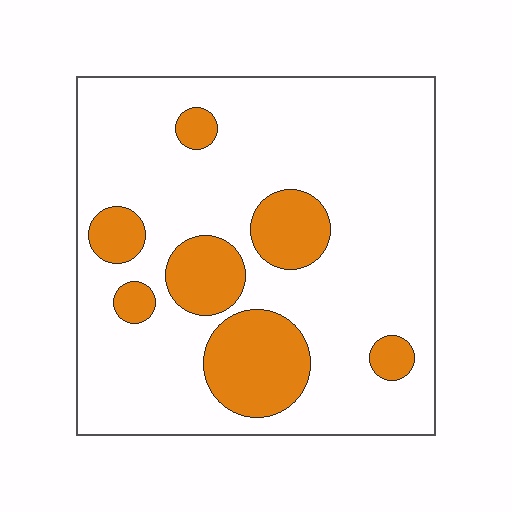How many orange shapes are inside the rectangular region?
7.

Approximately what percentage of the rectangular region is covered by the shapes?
Approximately 20%.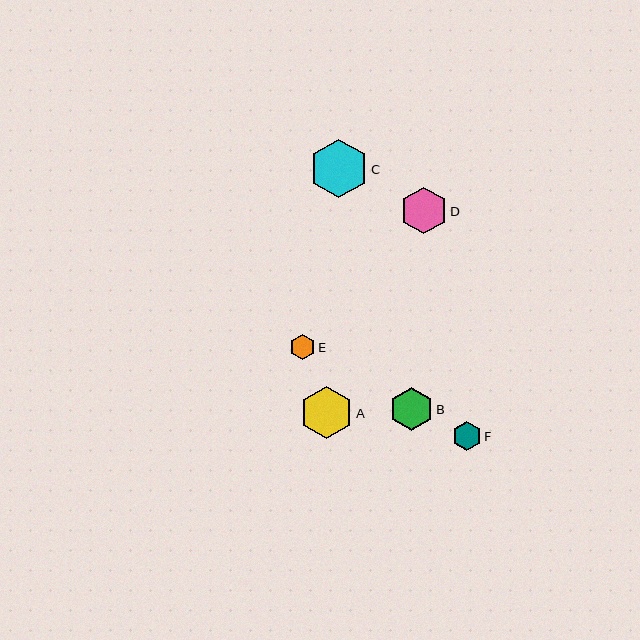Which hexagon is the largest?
Hexagon C is the largest with a size of approximately 59 pixels.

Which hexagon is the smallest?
Hexagon E is the smallest with a size of approximately 26 pixels.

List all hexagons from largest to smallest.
From largest to smallest: C, A, D, B, F, E.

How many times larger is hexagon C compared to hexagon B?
Hexagon C is approximately 1.4 times the size of hexagon B.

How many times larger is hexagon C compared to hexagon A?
Hexagon C is approximately 1.1 times the size of hexagon A.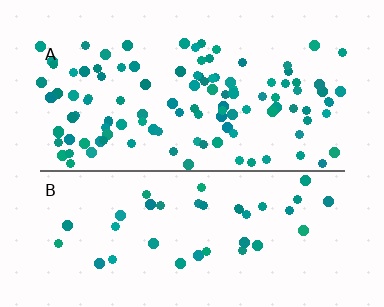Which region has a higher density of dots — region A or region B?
A (the top).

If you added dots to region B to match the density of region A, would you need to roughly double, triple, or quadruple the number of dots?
Approximately triple.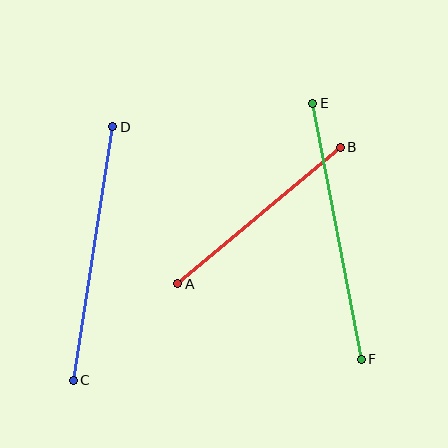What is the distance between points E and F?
The distance is approximately 261 pixels.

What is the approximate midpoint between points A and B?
The midpoint is at approximately (259, 215) pixels.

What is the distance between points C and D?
The distance is approximately 257 pixels.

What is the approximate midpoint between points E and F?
The midpoint is at approximately (337, 231) pixels.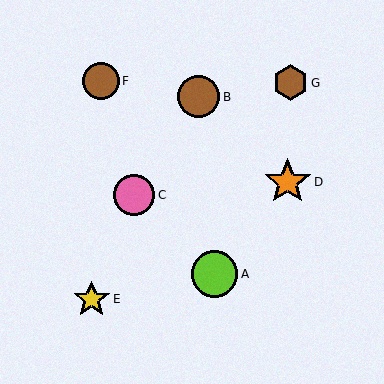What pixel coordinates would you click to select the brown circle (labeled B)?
Click at (199, 97) to select the brown circle B.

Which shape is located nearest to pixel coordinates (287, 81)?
The brown hexagon (labeled G) at (291, 83) is nearest to that location.